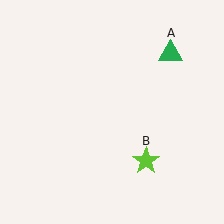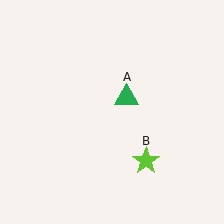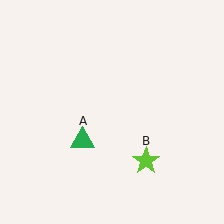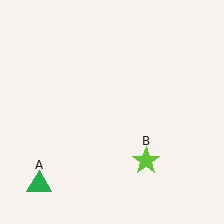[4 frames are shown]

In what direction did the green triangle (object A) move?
The green triangle (object A) moved down and to the left.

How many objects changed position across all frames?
1 object changed position: green triangle (object A).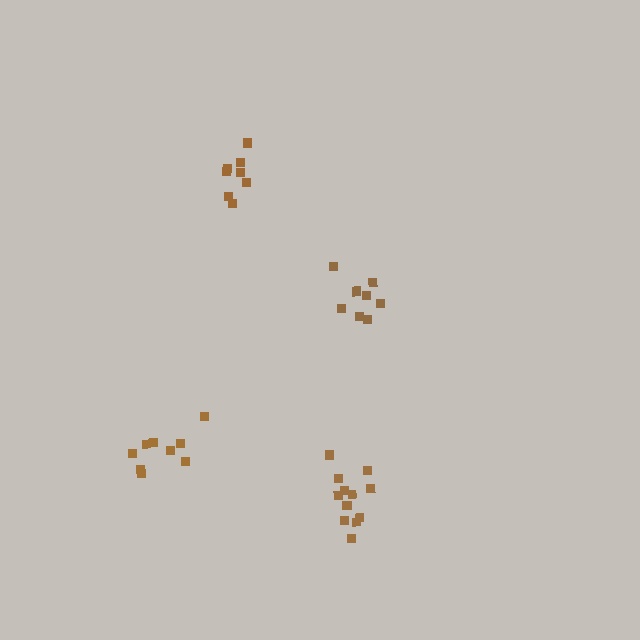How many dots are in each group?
Group 1: 8 dots, Group 2: 8 dots, Group 3: 9 dots, Group 4: 12 dots (37 total).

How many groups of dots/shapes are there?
There are 4 groups.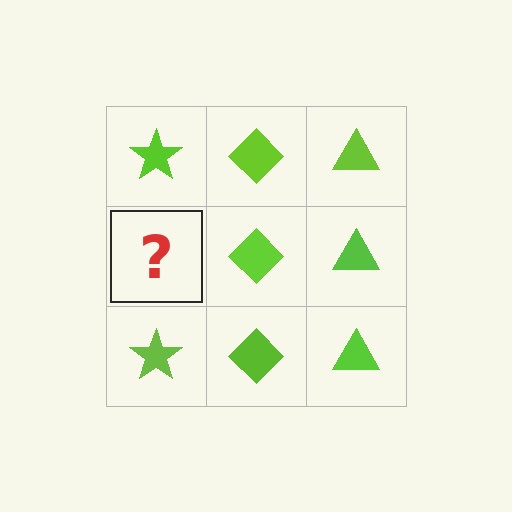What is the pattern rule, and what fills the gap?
The rule is that each column has a consistent shape. The gap should be filled with a lime star.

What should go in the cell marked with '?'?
The missing cell should contain a lime star.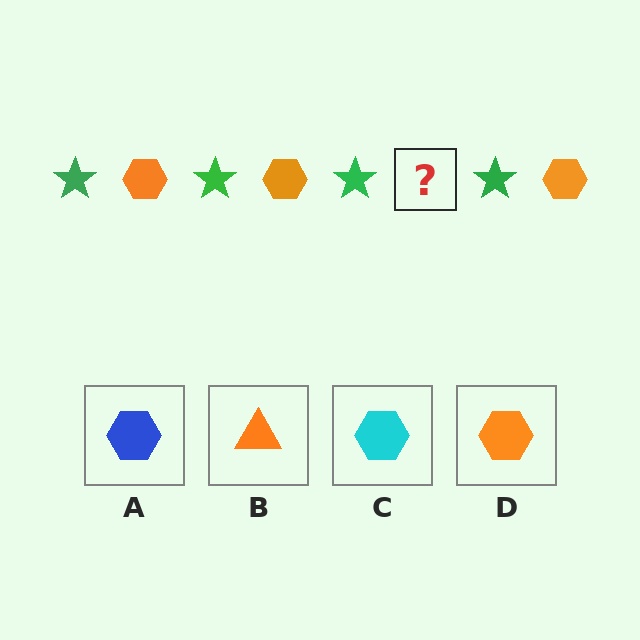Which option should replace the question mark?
Option D.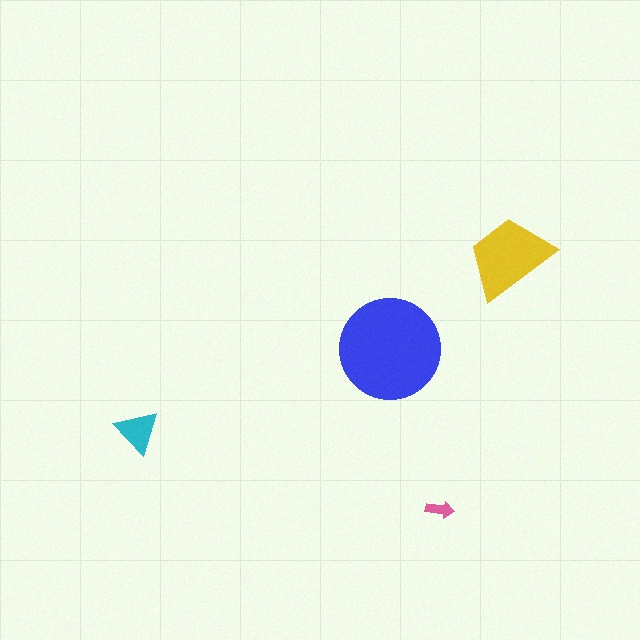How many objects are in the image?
There are 4 objects in the image.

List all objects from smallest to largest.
The pink arrow, the cyan triangle, the yellow trapezoid, the blue circle.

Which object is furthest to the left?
The cyan triangle is leftmost.